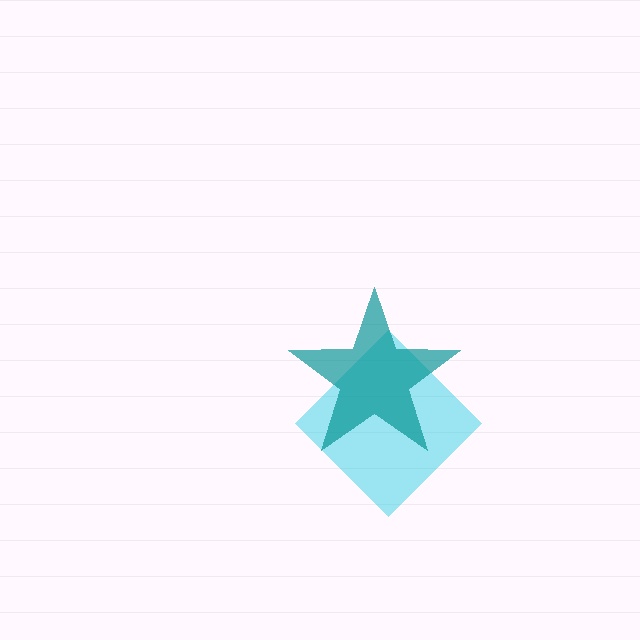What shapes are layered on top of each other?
The layered shapes are: a cyan diamond, a teal star.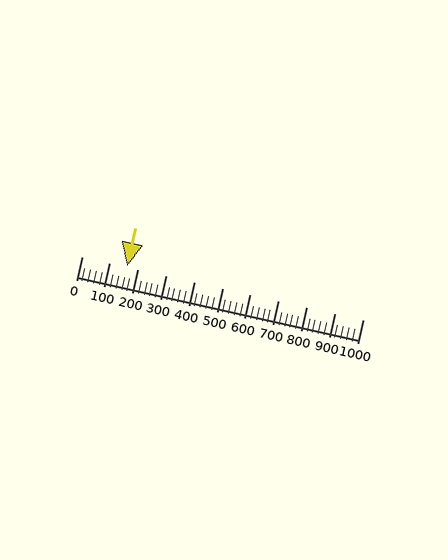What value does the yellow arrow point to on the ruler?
The yellow arrow points to approximately 160.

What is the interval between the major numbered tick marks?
The major tick marks are spaced 100 units apart.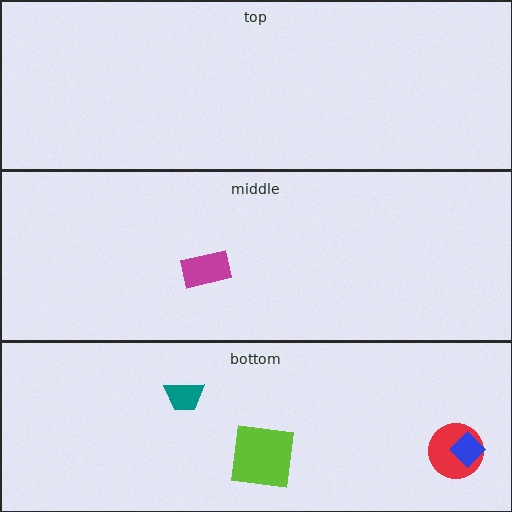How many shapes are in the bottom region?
4.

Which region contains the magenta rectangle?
The middle region.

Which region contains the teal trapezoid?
The bottom region.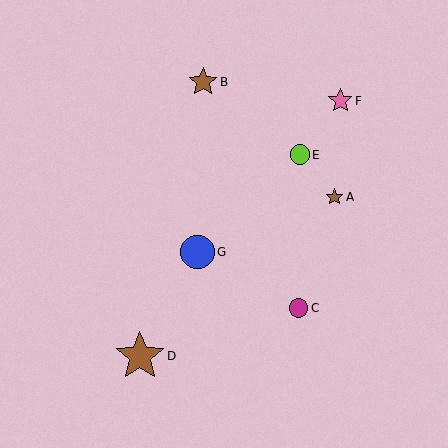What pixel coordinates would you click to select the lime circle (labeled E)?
Click at (300, 155) to select the lime circle E.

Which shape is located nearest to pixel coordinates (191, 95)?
The brown star (labeled B) at (203, 82) is nearest to that location.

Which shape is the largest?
The brown star (labeled D) is the largest.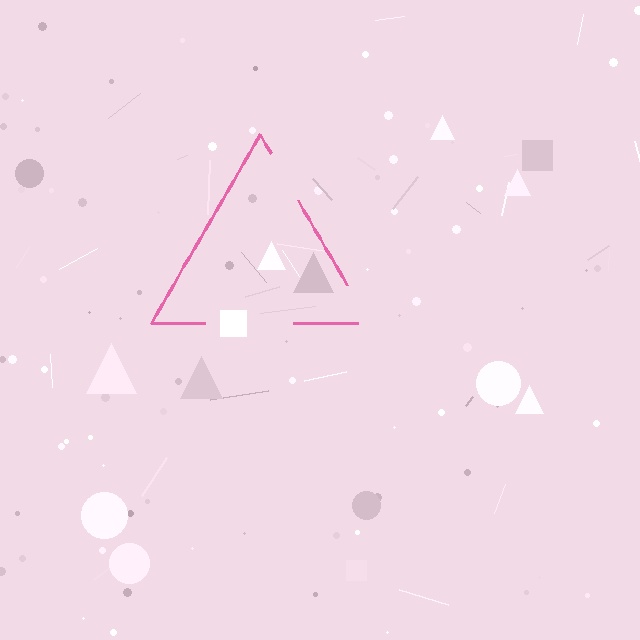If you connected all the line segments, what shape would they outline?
They would outline a triangle.